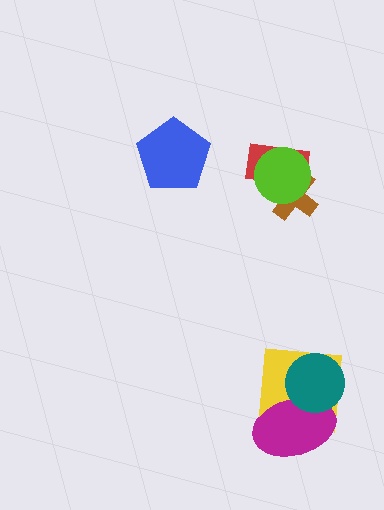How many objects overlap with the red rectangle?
2 objects overlap with the red rectangle.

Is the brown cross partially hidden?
Yes, it is partially covered by another shape.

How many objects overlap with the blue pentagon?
0 objects overlap with the blue pentagon.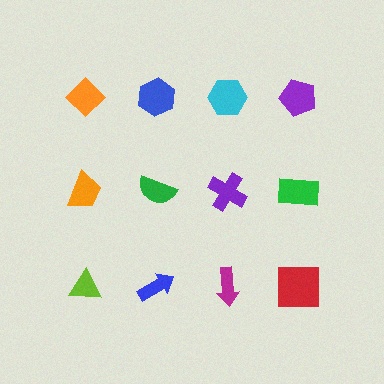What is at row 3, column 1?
A lime triangle.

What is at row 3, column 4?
A red square.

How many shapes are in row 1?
4 shapes.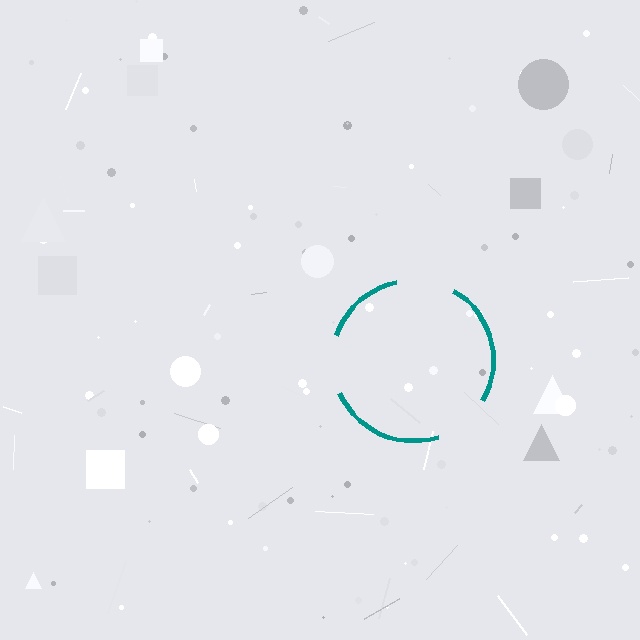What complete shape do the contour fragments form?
The contour fragments form a circle.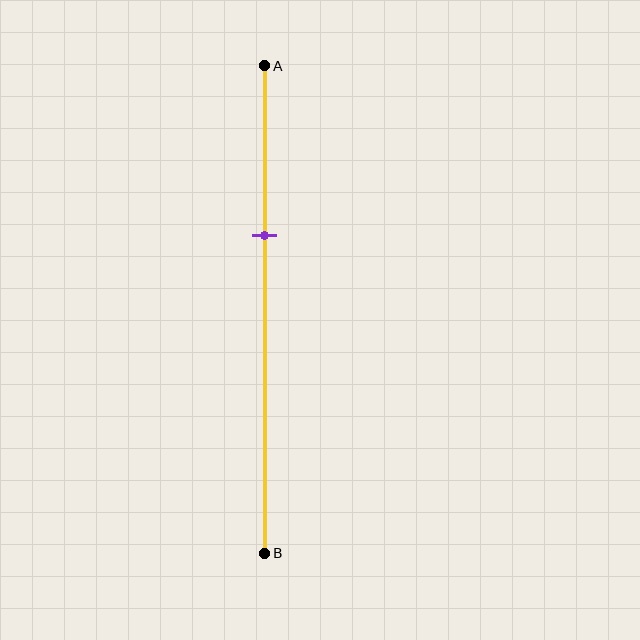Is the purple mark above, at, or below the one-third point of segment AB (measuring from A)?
The purple mark is approximately at the one-third point of segment AB.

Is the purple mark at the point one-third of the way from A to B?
Yes, the mark is approximately at the one-third point.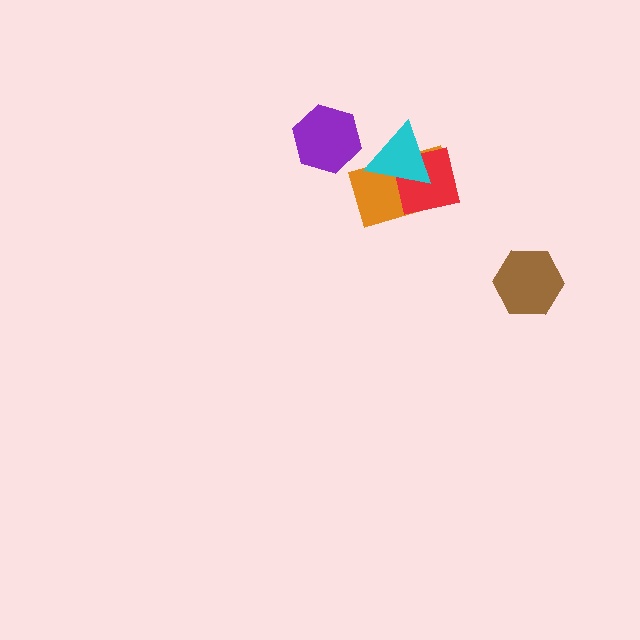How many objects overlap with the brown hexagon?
0 objects overlap with the brown hexagon.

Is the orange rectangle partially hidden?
Yes, it is partially covered by another shape.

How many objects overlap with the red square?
2 objects overlap with the red square.